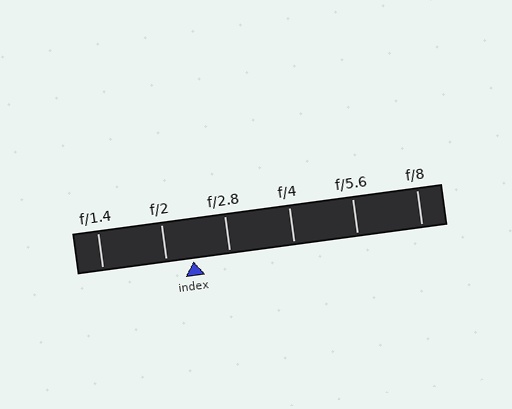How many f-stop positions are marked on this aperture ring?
There are 6 f-stop positions marked.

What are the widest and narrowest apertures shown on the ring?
The widest aperture shown is f/1.4 and the narrowest is f/8.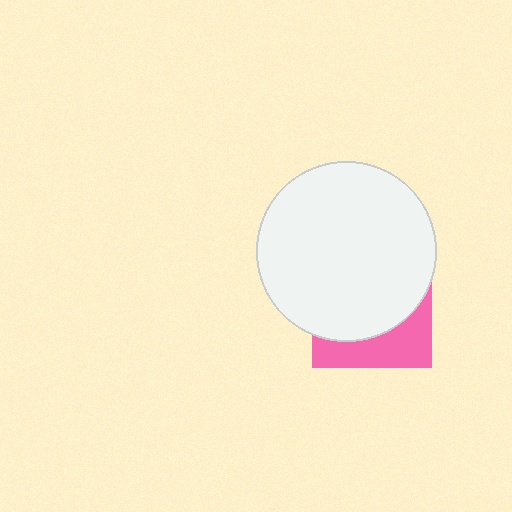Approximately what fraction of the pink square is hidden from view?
Roughly 69% of the pink square is hidden behind the white circle.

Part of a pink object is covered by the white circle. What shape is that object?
It is a square.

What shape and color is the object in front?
The object in front is a white circle.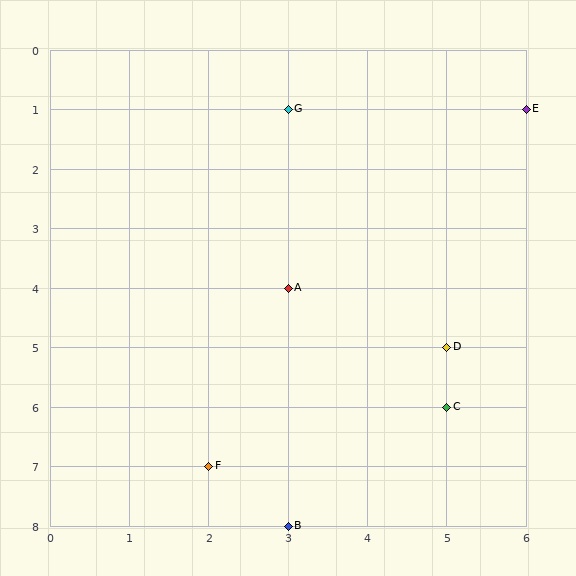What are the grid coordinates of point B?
Point B is at grid coordinates (3, 8).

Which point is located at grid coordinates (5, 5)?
Point D is at (5, 5).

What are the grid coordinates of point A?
Point A is at grid coordinates (3, 4).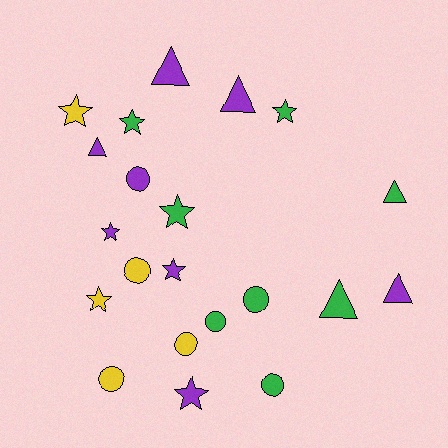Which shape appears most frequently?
Star, with 8 objects.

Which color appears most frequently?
Purple, with 8 objects.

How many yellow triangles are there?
There are no yellow triangles.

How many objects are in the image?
There are 21 objects.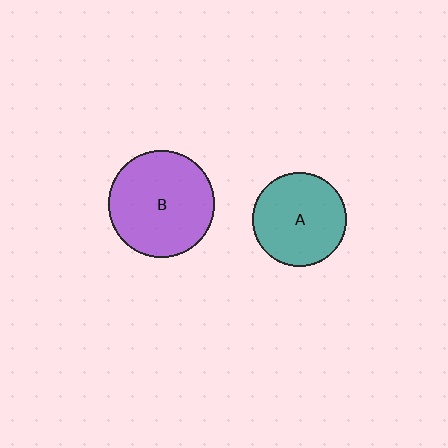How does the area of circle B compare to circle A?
Approximately 1.3 times.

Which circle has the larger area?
Circle B (purple).